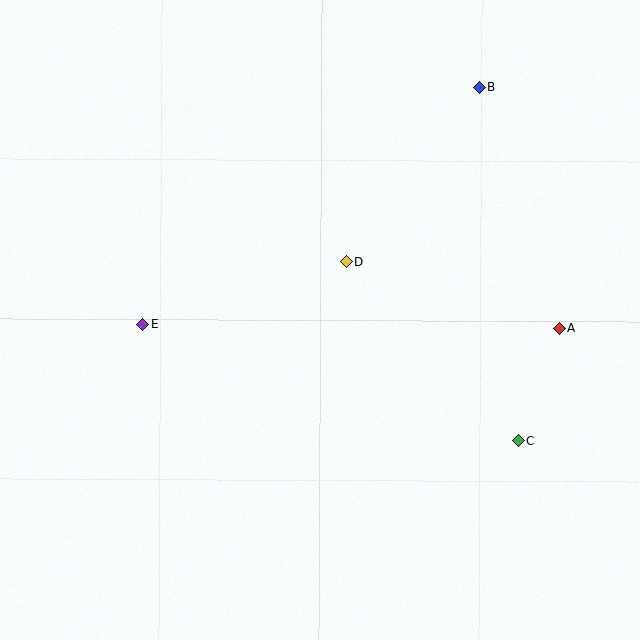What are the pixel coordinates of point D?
Point D is at (346, 262).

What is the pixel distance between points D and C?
The distance between D and C is 248 pixels.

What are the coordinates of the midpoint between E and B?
The midpoint between E and B is at (311, 206).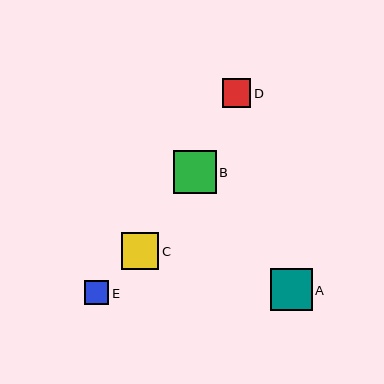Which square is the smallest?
Square E is the smallest with a size of approximately 24 pixels.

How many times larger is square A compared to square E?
Square A is approximately 1.8 times the size of square E.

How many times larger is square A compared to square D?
Square A is approximately 1.5 times the size of square D.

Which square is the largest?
Square B is the largest with a size of approximately 43 pixels.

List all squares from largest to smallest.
From largest to smallest: B, A, C, D, E.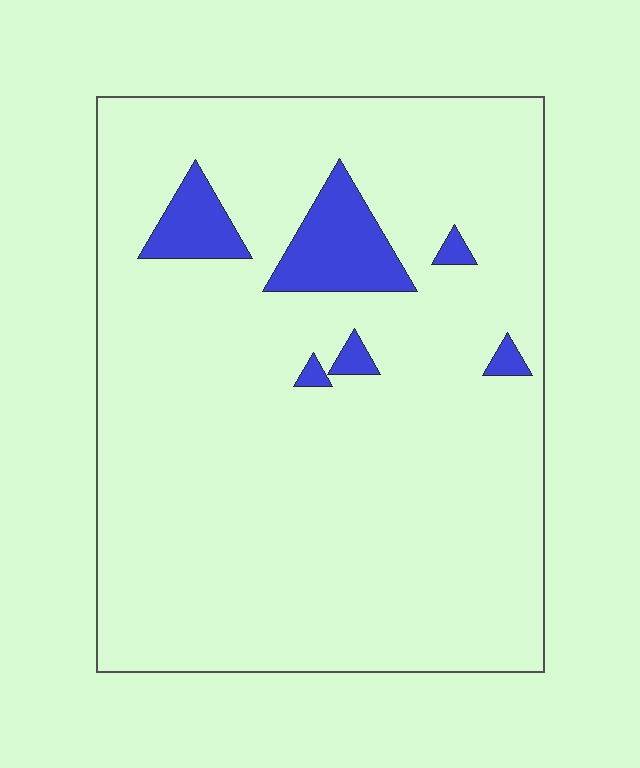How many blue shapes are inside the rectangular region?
6.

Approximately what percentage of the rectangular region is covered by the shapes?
Approximately 10%.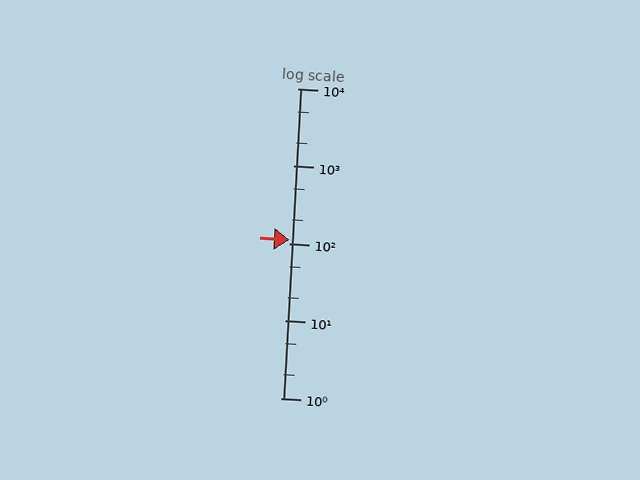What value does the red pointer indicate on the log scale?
The pointer indicates approximately 110.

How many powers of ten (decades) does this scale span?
The scale spans 4 decades, from 1 to 10000.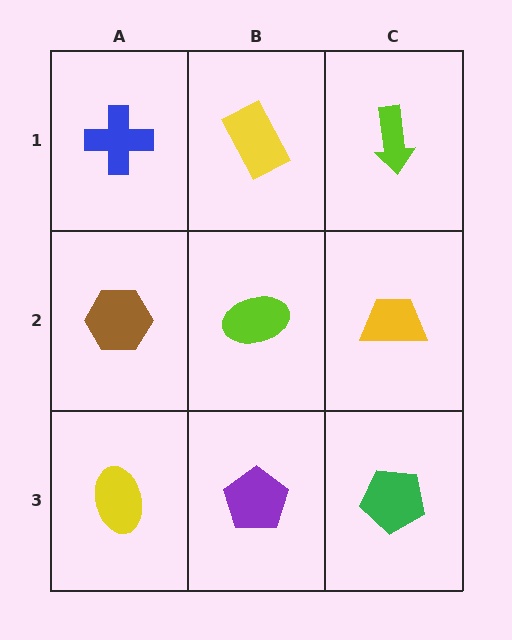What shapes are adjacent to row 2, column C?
A lime arrow (row 1, column C), a green pentagon (row 3, column C), a lime ellipse (row 2, column B).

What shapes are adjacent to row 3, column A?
A brown hexagon (row 2, column A), a purple pentagon (row 3, column B).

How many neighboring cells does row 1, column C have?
2.